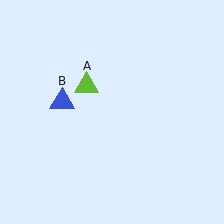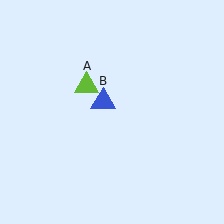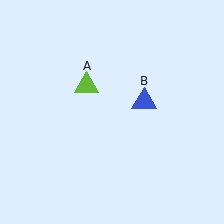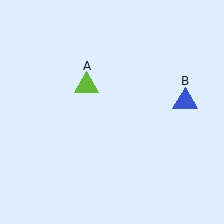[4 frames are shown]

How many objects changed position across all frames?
1 object changed position: blue triangle (object B).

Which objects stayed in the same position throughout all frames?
Lime triangle (object A) remained stationary.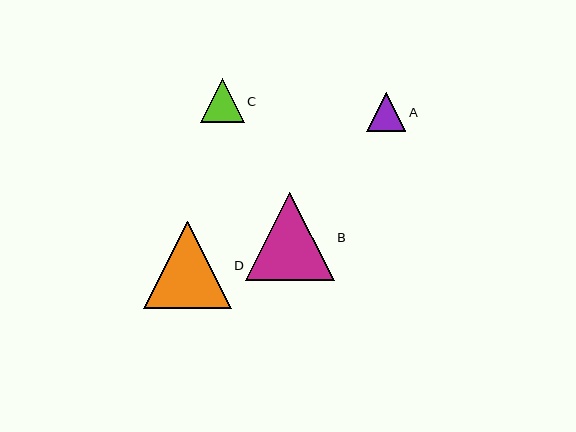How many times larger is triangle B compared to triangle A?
Triangle B is approximately 2.3 times the size of triangle A.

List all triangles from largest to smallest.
From largest to smallest: B, D, C, A.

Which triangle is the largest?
Triangle B is the largest with a size of approximately 88 pixels.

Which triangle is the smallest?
Triangle A is the smallest with a size of approximately 39 pixels.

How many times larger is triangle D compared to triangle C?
Triangle D is approximately 2.0 times the size of triangle C.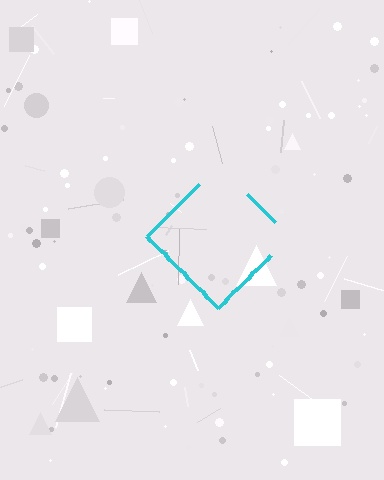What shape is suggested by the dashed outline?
The dashed outline suggests a diamond.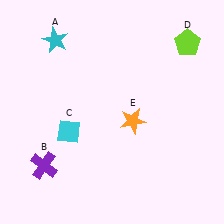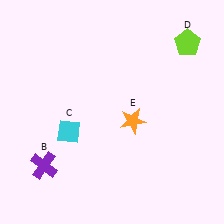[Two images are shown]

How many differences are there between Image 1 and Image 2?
There is 1 difference between the two images.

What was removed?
The cyan star (A) was removed in Image 2.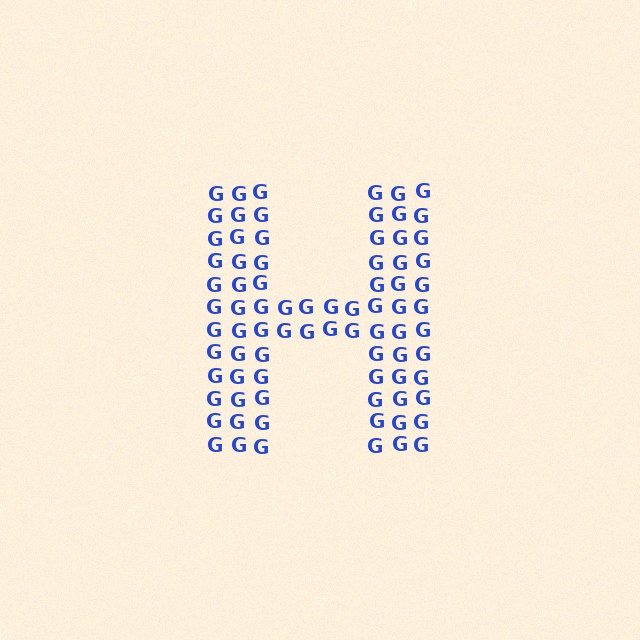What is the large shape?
The large shape is the letter H.